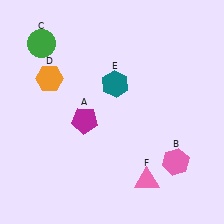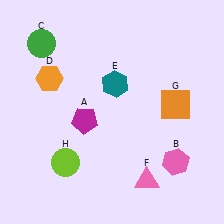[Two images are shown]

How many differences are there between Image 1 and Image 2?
There are 2 differences between the two images.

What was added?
An orange square (G), a lime circle (H) were added in Image 2.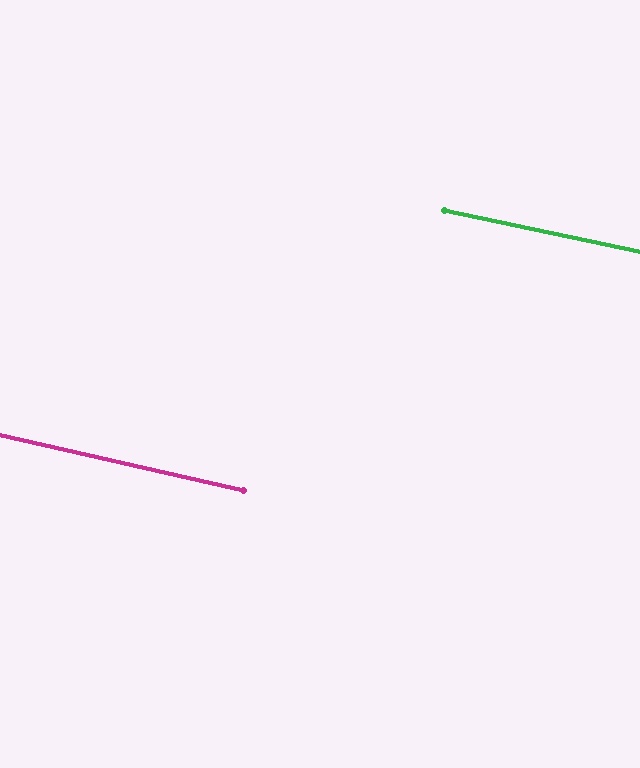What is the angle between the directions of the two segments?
Approximately 1 degree.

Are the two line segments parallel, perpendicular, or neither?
Parallel — their directions differ by only 0.8°.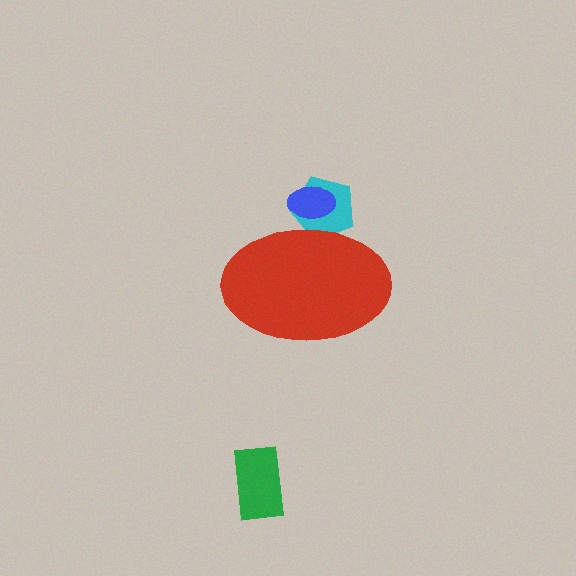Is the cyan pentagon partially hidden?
Yes, the cyan pentagon is partially hidden behind the red ellipse.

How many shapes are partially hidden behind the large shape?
2 shapes are partially hidden.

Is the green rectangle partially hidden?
No, the green rectangle is fully visible.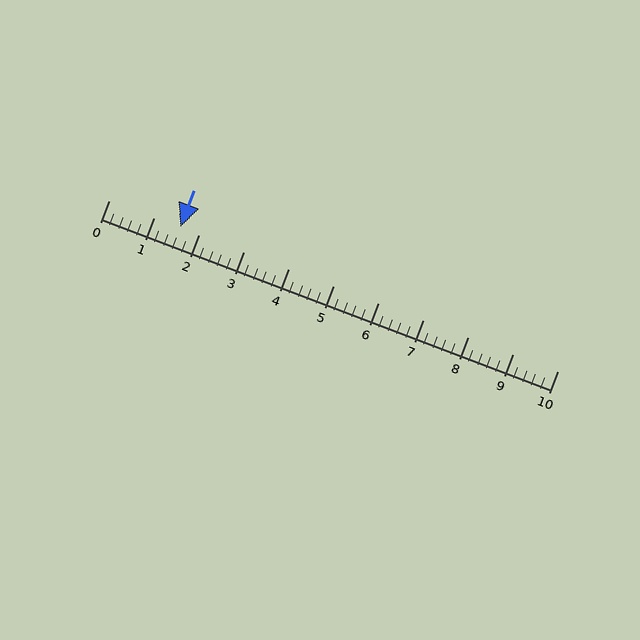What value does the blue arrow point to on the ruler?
The blue arrow points to approximately 1.6.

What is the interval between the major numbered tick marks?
The major tick marks are spaced 1 units apart.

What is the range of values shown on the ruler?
The ruler shows values from 0 to 10.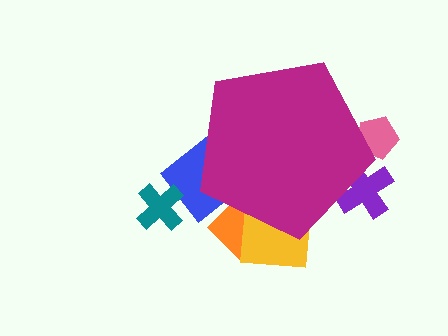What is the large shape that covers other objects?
A magenta pentagon.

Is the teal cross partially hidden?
No, the teal cross is fully visible.